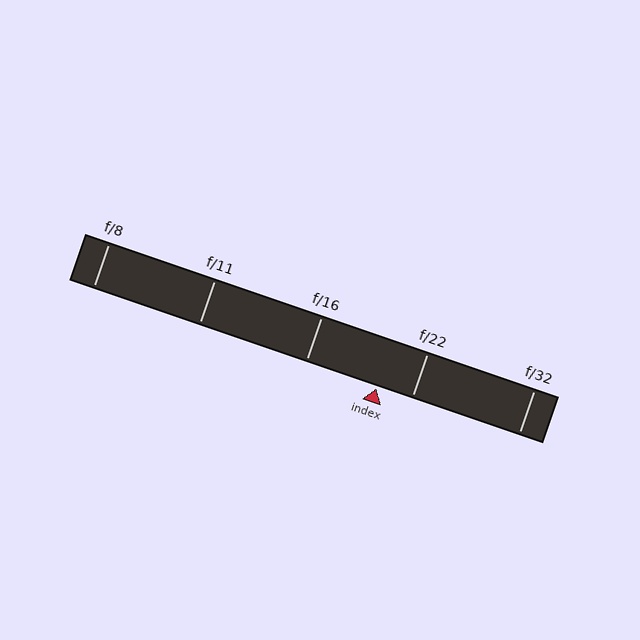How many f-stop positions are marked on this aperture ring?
There are 5 f-stop positions marked.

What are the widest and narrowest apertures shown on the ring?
The widest aperture shown is f/8 and the narrowest is f/32.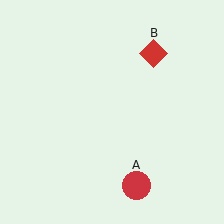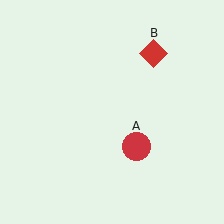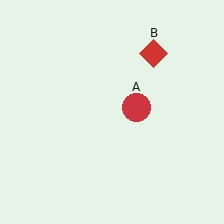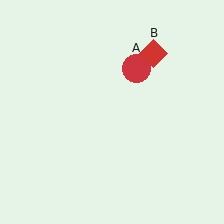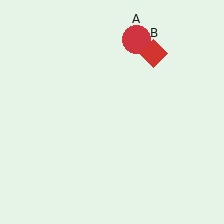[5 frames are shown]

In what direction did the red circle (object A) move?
The red circle (object A) moved up.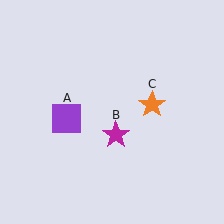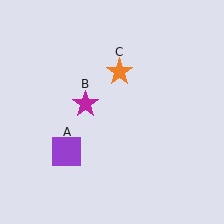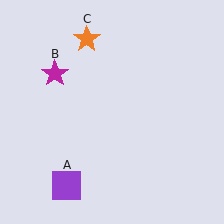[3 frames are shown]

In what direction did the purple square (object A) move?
The purple square (object A) moved down.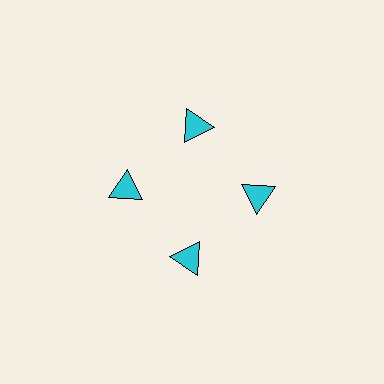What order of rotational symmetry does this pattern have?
This pattern has 4-fold rotational symmetry.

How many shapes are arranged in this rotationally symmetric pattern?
There are 4 shapes, arranged in 4 groups of 1.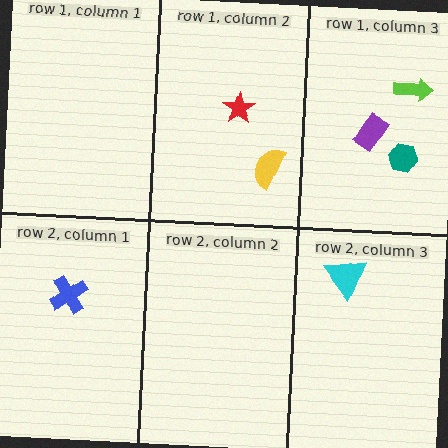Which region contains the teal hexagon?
The row 1, column 3 region.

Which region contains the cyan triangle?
The row 2, column 3 region.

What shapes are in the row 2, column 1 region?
The blue cross.